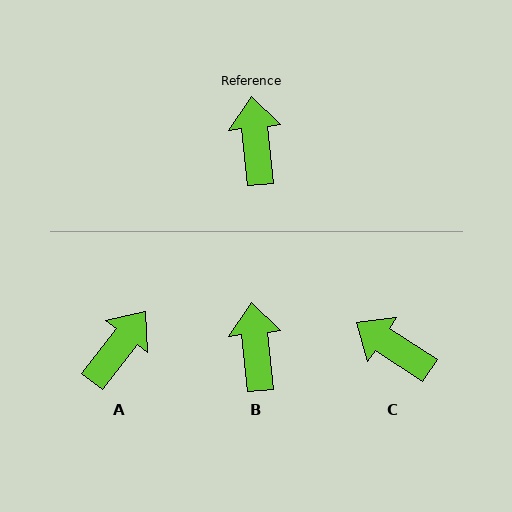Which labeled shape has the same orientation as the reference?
B.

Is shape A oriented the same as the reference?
No, it is off by about 43 degrees.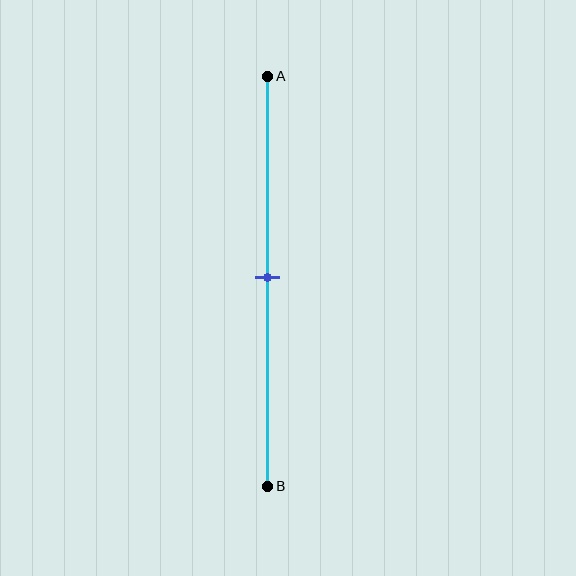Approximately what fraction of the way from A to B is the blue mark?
The blue mark is approximately 50% of the way from A to B.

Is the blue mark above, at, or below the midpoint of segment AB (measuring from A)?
The blue mark is approximately at the midpoint of segment AB.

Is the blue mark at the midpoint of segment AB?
Yes, the mark is approximately at the midpoint.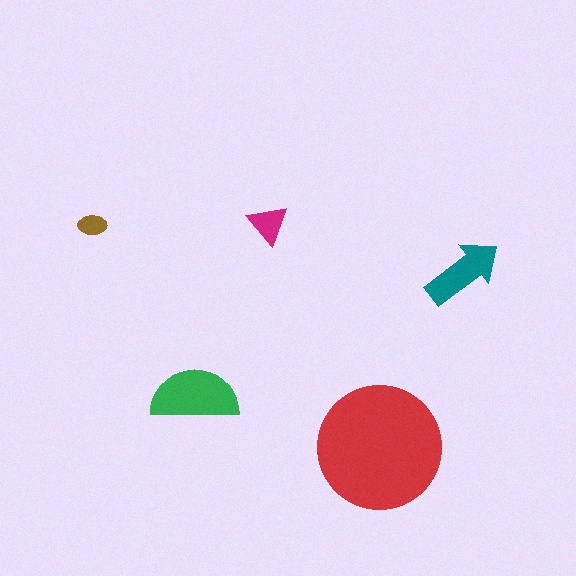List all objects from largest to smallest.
The red circle, the green semicircle, the teal arrow, the magenta triangle, the brown ellipse.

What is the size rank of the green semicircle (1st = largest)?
2nd.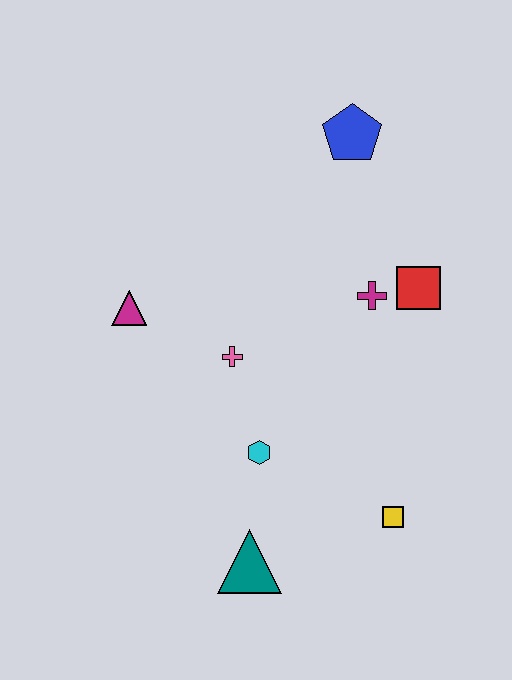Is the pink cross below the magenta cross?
Yes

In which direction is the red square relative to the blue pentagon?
The red square is below the blue pentagon.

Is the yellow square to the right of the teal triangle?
Yes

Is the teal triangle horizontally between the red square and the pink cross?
Yes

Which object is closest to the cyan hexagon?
The pink cross is closest to the cyan hexagon.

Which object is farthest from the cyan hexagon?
The blue pentagon is farthest from the cyan hexagon.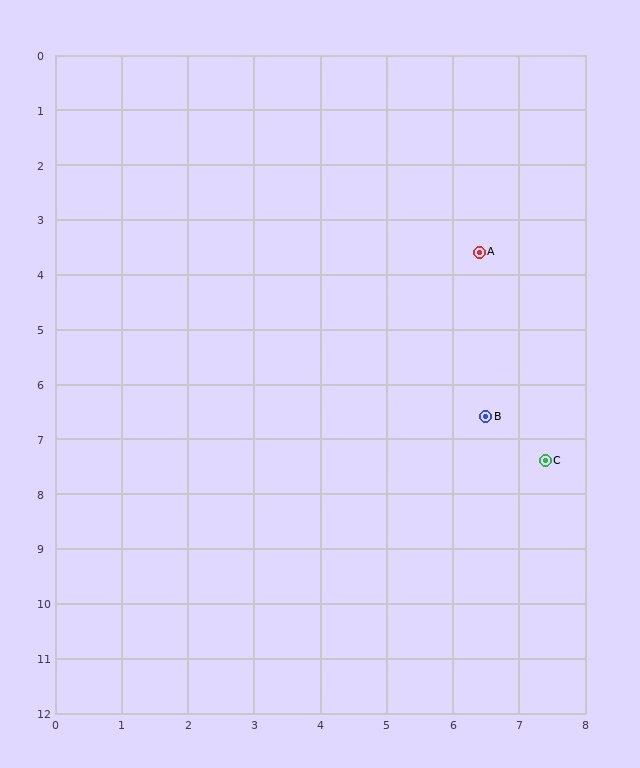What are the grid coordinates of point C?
Point C is at approximately (7.4, 7.4).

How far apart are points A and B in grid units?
Points A and B are about 3.0 grid units apart.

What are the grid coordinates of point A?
Point A is at approximately (6.4, 3.6).